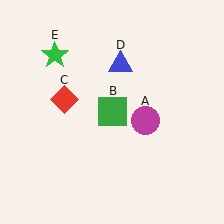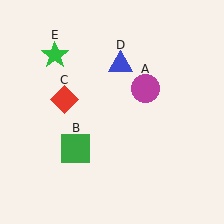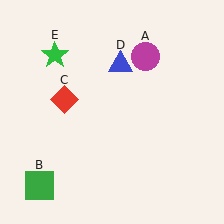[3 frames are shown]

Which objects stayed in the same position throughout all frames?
Red diamond (object C) and blue triangle (object D) and green star (object E) remained stationary.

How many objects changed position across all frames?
2 objects changed position: magenta circle (object A), green square (object B).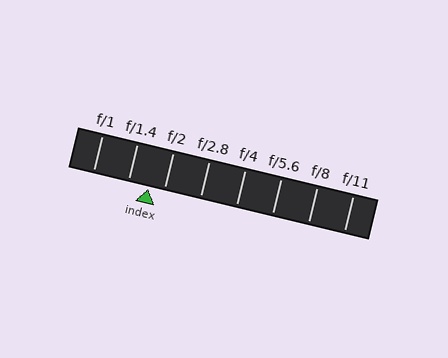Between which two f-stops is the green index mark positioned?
The index mark is between f/1.4 and f/2.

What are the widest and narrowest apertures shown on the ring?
The widest aperture shown is f/1 and the narrowest is f/11.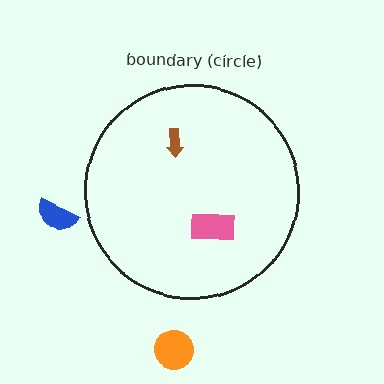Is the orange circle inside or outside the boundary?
Outside.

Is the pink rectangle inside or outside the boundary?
Inside.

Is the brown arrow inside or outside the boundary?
Inside.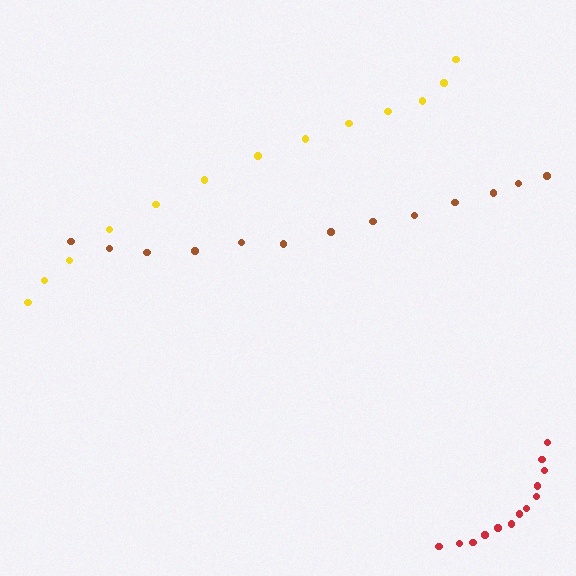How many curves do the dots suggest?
There are 3 distinct paths.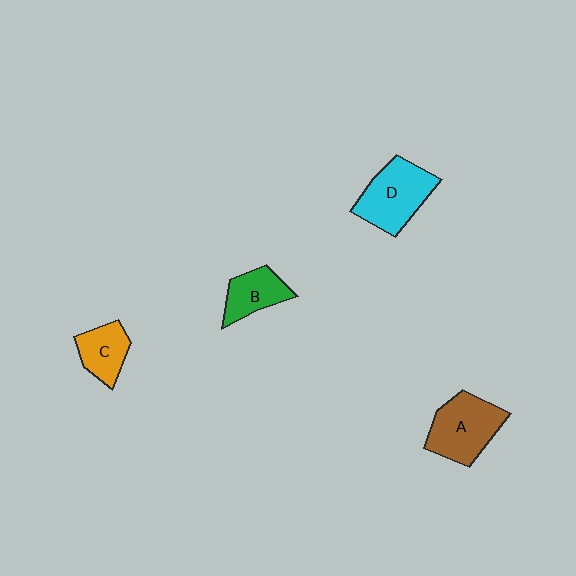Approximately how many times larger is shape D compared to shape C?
Approximately 1.6 times.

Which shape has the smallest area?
Shape C (orange).